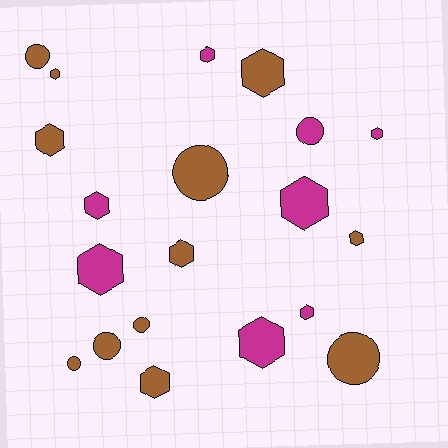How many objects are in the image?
There are 20 objects.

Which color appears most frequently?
Brown, with 12 objects.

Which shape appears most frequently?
Hexagon, with 13 objects.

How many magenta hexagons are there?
There are 7 magenta hexagons.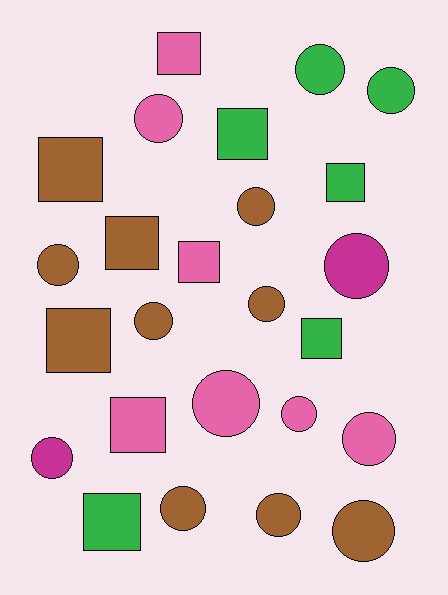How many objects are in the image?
There are 25 objects.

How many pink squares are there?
There are 3 pink squares.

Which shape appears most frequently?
Circle, with 15 objects.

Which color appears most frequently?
Brown, with 10 objects.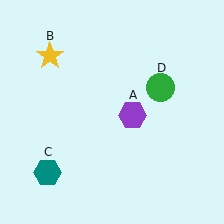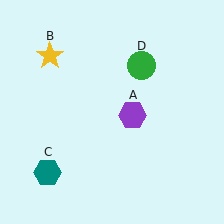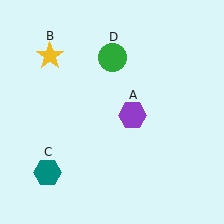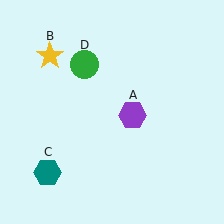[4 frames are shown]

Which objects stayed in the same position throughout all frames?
Purple hexagon (object A) and yellow star (object B) and teal hexagon (object C) remained stationary.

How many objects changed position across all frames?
1 object changed position: green circle (object D).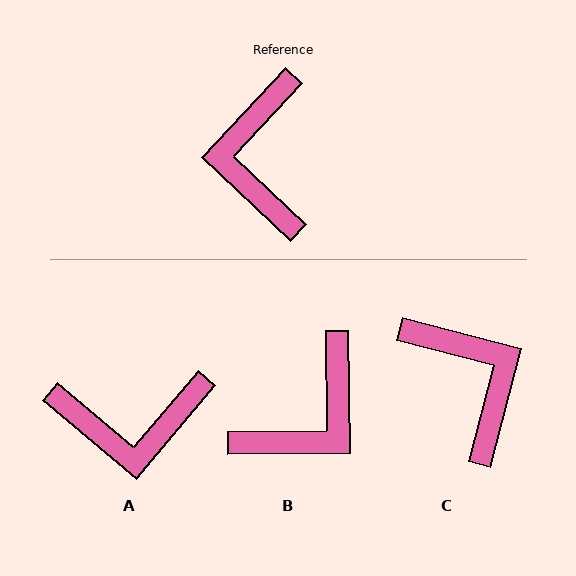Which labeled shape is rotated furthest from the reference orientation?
C, about 151 degrees away.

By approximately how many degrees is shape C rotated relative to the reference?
Approximately 151 degrees clockwise.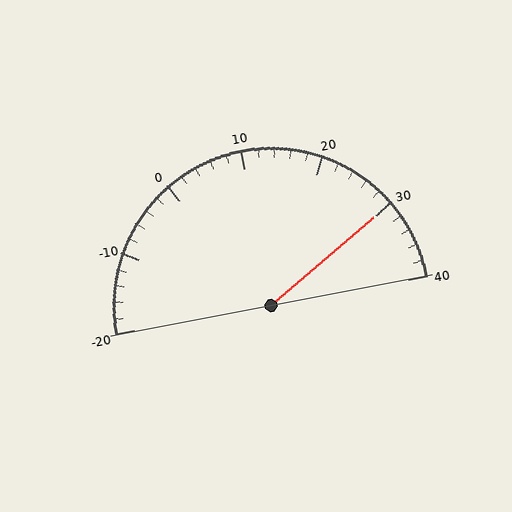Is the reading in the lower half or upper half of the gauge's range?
The reading is in the upper half of the range (-20 to 40).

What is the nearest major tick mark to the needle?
The nearest major tick mark is 30.